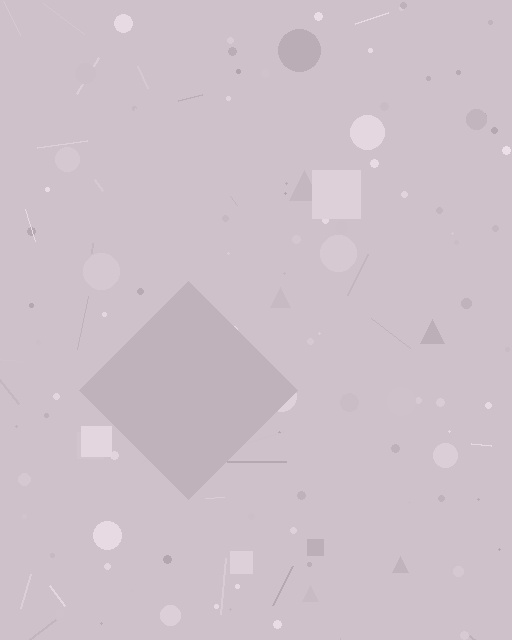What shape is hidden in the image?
A diamond is hidden in the image.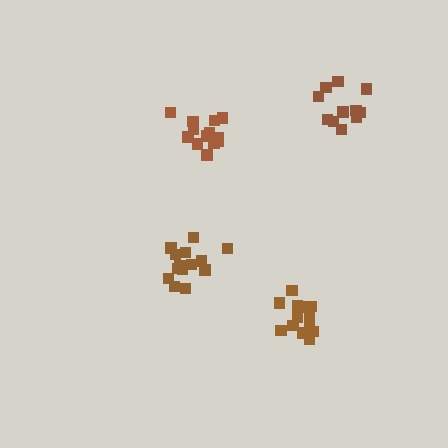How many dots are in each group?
Group 1: 14 dots, Group 2: 13 dots, Group 3: 14 dots, Group 4: 11 dots (52 total).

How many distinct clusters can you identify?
There are 4 distinct clusters.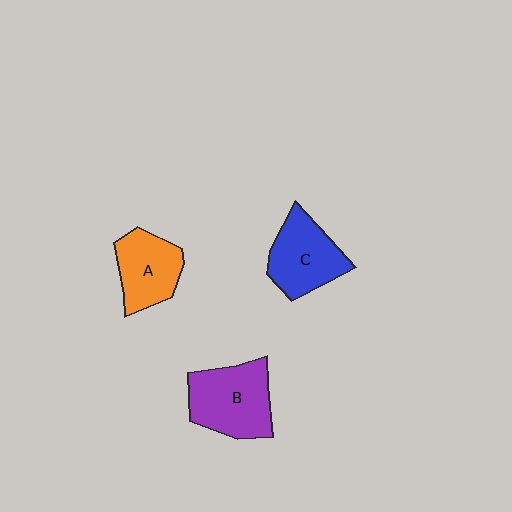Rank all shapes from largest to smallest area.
From largest to smallest: B (purple), C (blue), A (orange).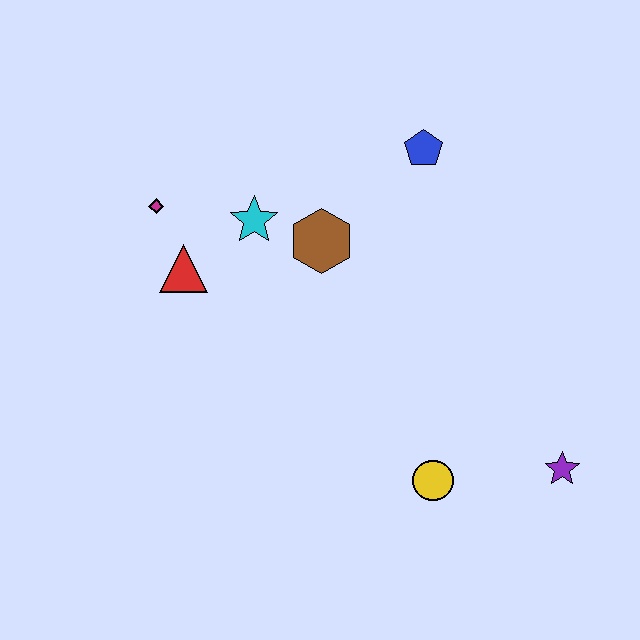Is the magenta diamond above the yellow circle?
Yes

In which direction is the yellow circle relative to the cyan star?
The yellow circle is below the cyan star.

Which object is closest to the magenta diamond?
The red triangle is closest to the magenta diamond.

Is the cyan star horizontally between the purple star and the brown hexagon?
No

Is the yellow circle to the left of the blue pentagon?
No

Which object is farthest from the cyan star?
The purple star is farthest from the cyan star.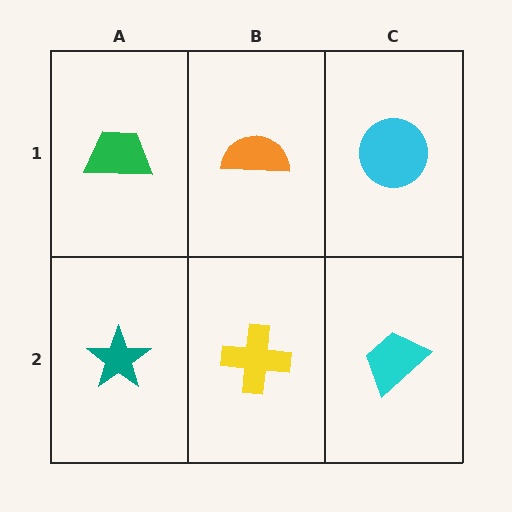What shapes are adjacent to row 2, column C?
A cyan circle (row 1, column C), a yellow cross (row 2, column B).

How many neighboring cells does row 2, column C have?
2.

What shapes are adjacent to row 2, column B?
An orange semicircle (row 1, column B), a teal star (row 2, column A), a cyan trapezoid (row 2, column C).